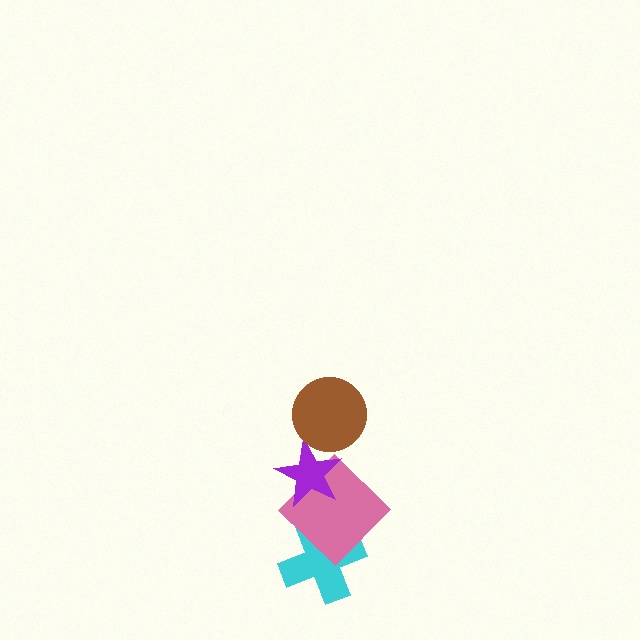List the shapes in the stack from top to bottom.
From top to bottom: the brown circle, the purple star, the pink diamond, the cyan cross.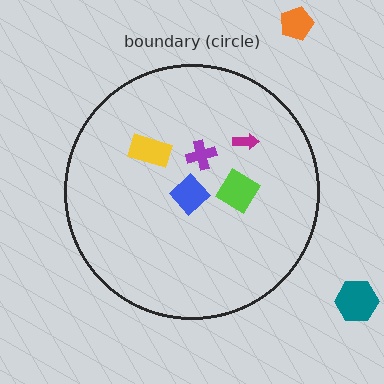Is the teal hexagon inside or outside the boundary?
Outside.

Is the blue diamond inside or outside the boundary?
Inside.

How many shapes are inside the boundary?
5 inside, 2 outside.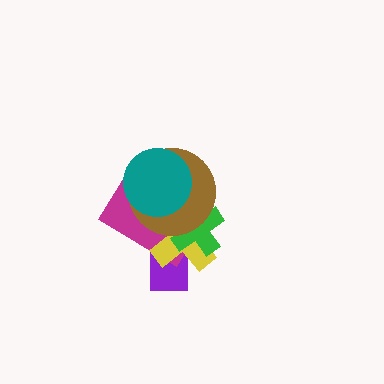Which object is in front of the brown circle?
The teal circle is in front of the brown circle.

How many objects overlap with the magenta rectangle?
5 objects overlap with the magenta rectangle.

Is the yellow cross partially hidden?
Yes, it is partially covered by another shape.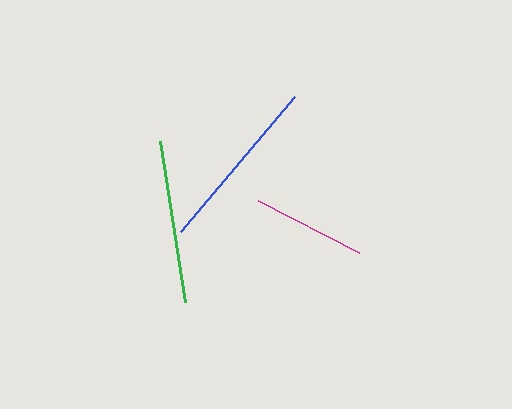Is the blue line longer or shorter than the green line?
The blue line is longer than the green line.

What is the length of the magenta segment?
The magenta segment is approximately 113 pixels long.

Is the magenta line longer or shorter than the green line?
The green line is longer than the magenta line.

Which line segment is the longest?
The blue line is the longest at approximately 176 pixels.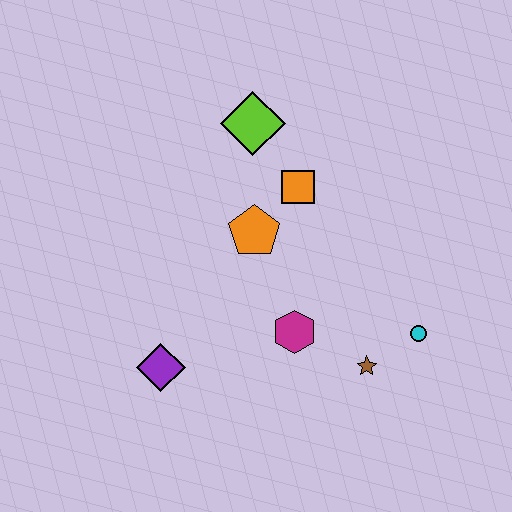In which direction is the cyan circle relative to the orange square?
The cyan circle is below the orange square.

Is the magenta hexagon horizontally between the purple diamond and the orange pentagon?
No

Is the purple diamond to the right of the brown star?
No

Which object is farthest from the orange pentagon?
The cyan circle is farthest from the orange pentagon.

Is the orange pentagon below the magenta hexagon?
No